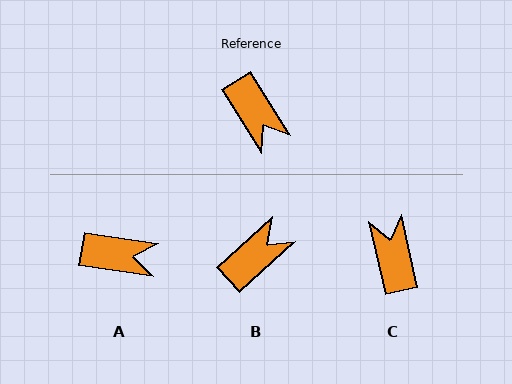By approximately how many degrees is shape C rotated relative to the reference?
Approximately 161 degrees counter-clockwise.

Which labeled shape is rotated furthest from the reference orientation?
C, about 161 degrees away.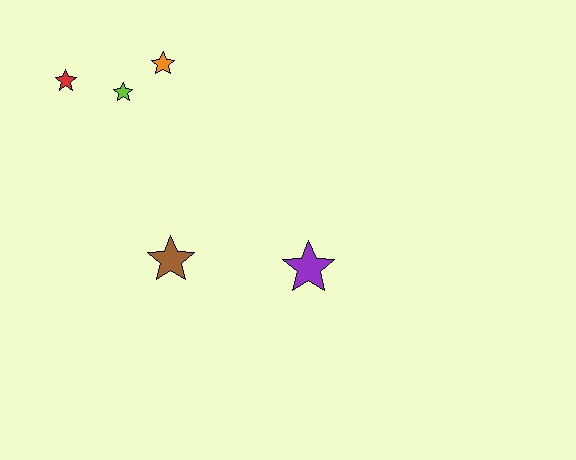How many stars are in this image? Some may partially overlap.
There are 5 stars.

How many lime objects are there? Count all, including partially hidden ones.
There is 1 lime object.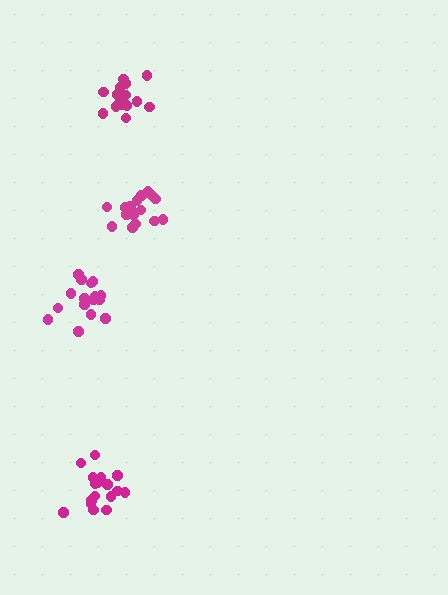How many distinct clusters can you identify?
There are 4 distinct clusters.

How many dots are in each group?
Group 1: 17 dots, Group 2: 16 dots, Group 3: 16 dots, Group 4: 16 dots (65 total).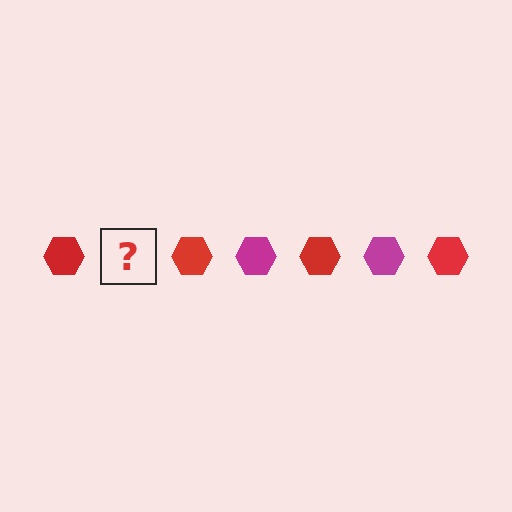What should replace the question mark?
The question mark should be replaced with a magenta hexagon.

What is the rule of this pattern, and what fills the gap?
The rule is that the pattern cycles through red, magenta hexagons. The gap should be filled with a magenta hexagon.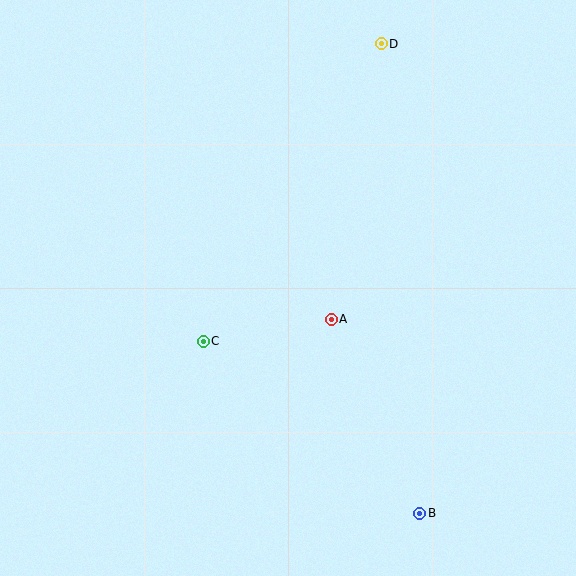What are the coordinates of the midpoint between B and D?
The midpoint between B and D is at (400, 279).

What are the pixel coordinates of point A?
Point A is at (331, 319).